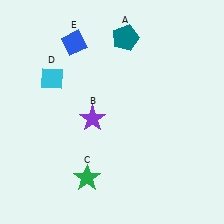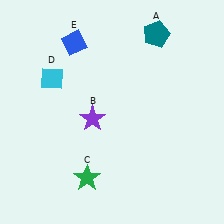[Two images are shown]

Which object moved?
The teal pentagon (A) moved right.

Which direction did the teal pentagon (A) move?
The teal pentagon (A) moved right.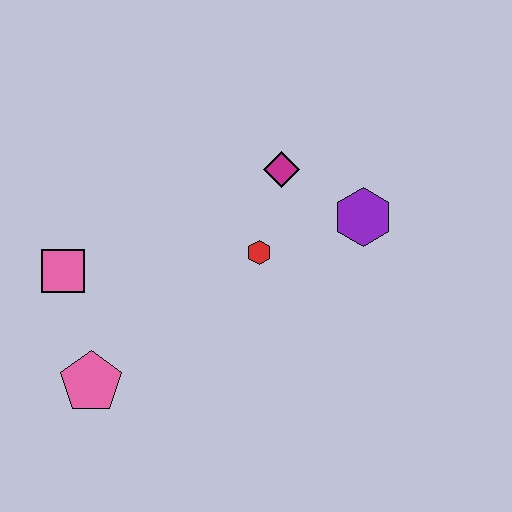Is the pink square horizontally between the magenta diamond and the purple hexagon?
No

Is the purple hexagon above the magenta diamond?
No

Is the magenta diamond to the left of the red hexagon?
No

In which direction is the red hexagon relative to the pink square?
The red hexagon is to the right of the pink square.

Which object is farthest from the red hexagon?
The pink pentagon is farthest from the red hexagon.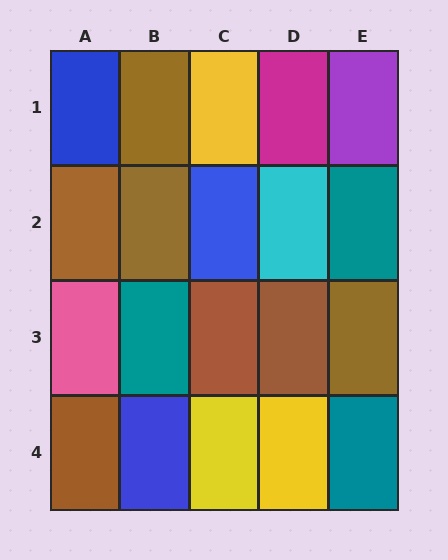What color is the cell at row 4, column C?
Yellow.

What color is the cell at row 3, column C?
Brown.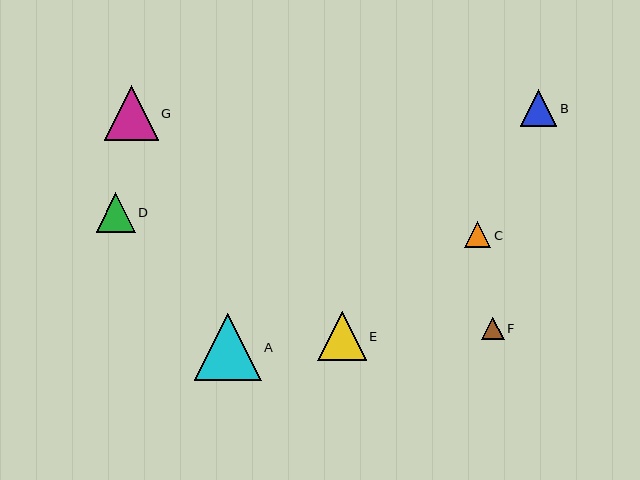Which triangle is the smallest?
Triangle F is the smallest with a size of approximately 22 pixels.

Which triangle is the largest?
Triangle A is the largest with a size of approximately 67 pixels.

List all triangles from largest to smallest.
From largest to smallest: A, G, E, D, B, C, F.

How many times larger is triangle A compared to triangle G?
Triangle A is approximately 1.2 times the size of triangle G.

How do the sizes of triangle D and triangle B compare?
Triangle D and triangle B are approximately the same size.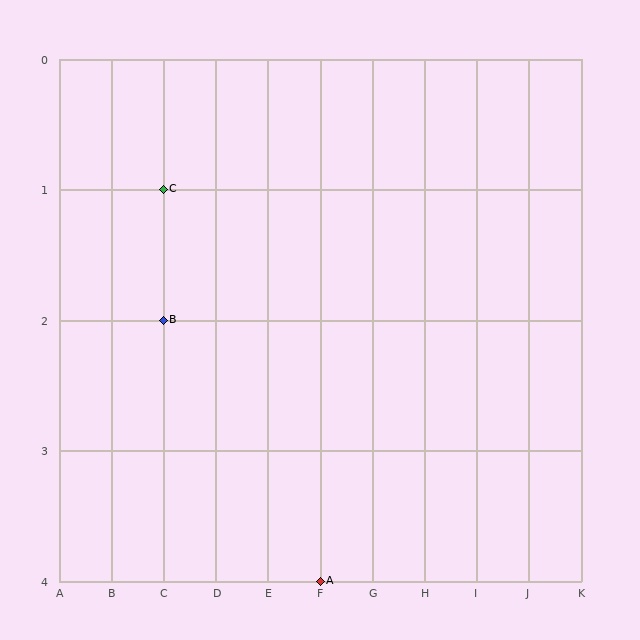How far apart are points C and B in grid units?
Points C and B are 1 row apart.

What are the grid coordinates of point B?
Point B is at grid coordinates (C, 2).